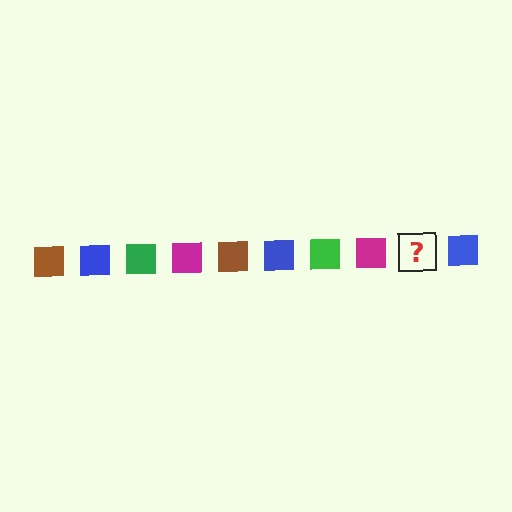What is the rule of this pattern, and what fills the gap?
The rule is that the pattern cycles through brown, blue, green, magenta squares. The gap should be filled with a brown square.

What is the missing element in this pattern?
The missing element is a brown square.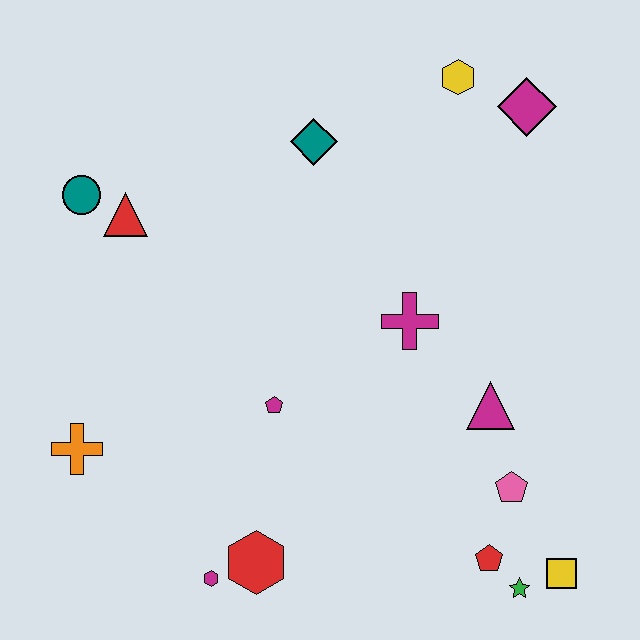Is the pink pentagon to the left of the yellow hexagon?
No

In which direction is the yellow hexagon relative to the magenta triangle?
The yellow hexagon is above the magenta triangle.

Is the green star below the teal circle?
Yes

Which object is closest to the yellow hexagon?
The magenta diamond is closest to the yellow hexagon.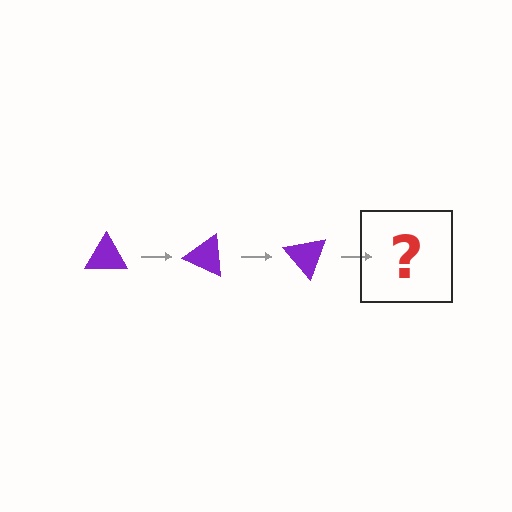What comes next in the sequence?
The next element should be a purple triangle rotated 75 degrees.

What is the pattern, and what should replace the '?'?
The pattern is that the triangle rotates 25 degrees each step. The '?' should be a purple triangle rotated 75 degrees.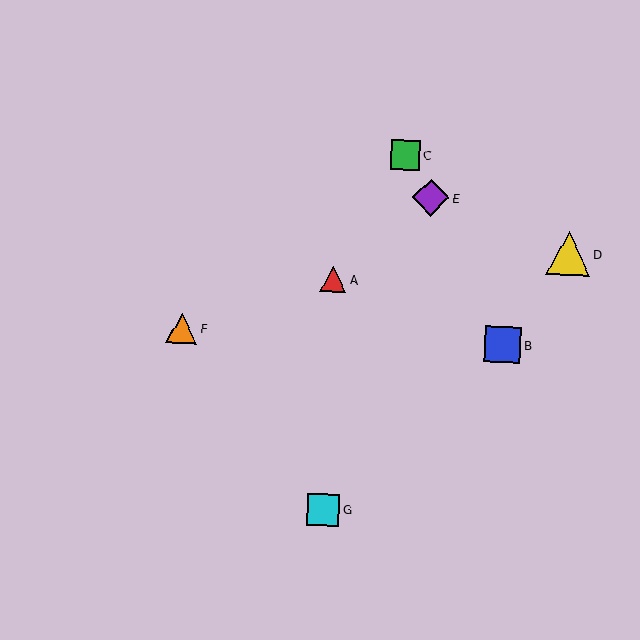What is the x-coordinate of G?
Object G is at x≈323.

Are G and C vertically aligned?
No, G is at x≈323 and C is at x≈405.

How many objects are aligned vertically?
2 objects (A, G) are aligned vertically.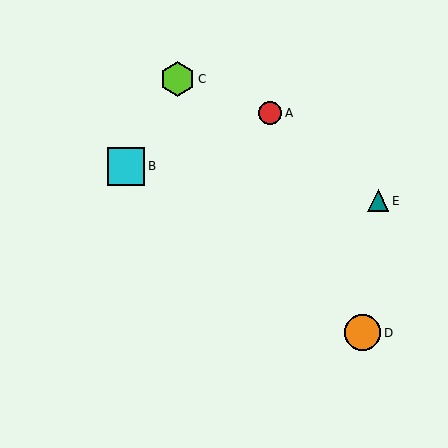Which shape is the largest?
The cyan square (labeled B) is the largest.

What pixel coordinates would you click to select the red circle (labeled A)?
Click at (270, 113) to select the red circle A.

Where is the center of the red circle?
The center of the red circle is at (270, 113).